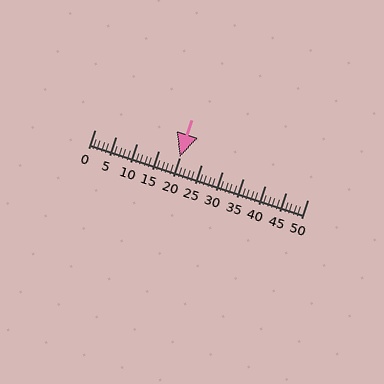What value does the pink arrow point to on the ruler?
The pink arrow points to approximately 20.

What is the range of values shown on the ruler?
The ruler shows values from 0 to 50.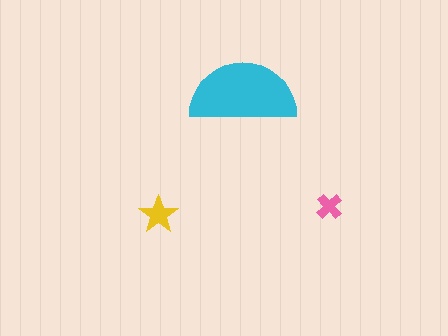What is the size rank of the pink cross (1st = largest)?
3rd.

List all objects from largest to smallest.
The cyan semicircle, the yellow star, the pink cross.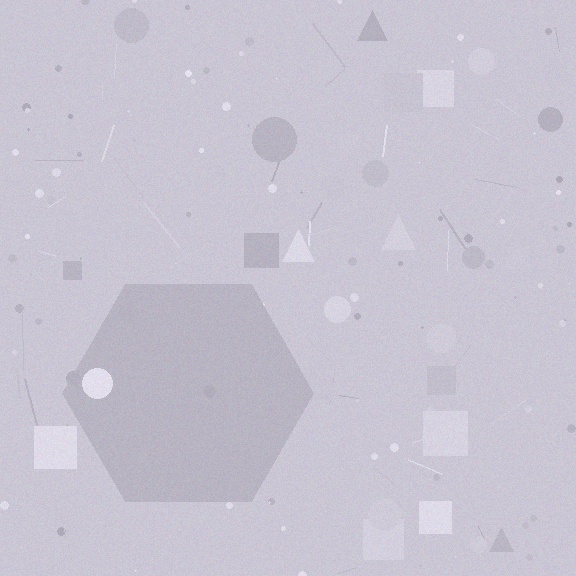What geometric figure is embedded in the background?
A hexagon is embedded in the background.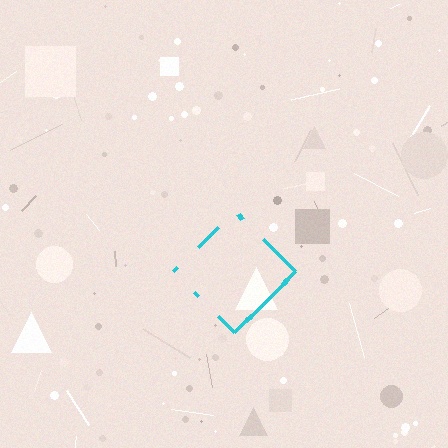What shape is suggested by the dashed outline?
The dashed outline suggests a diamond.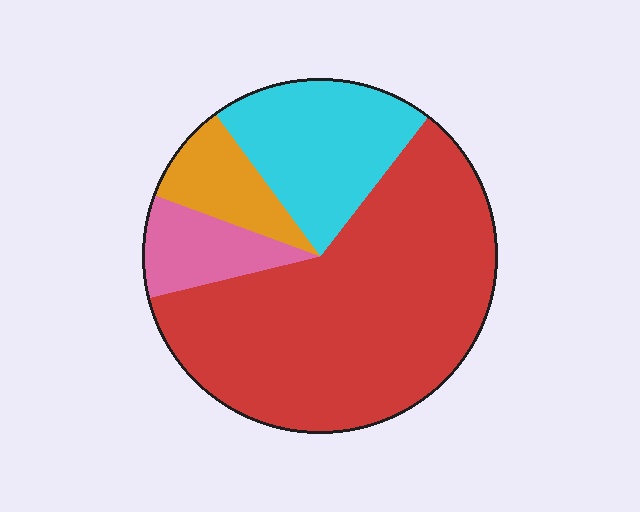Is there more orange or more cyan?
Cyan.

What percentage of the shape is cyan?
Cyan covers roughly 20% of the shape.